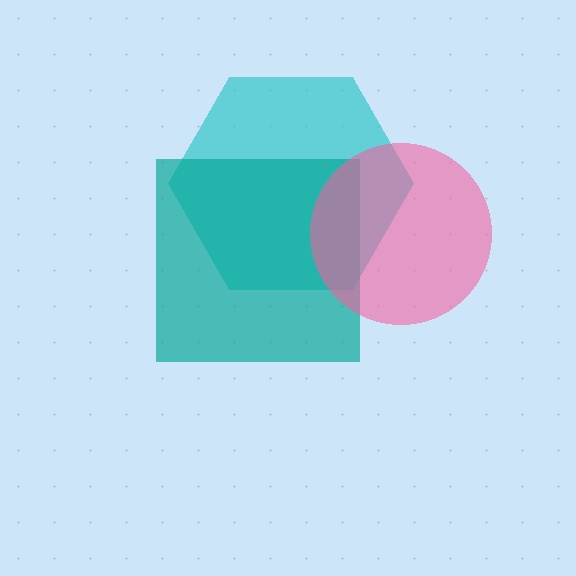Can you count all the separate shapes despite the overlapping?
Yes, there are 3 separate shapes.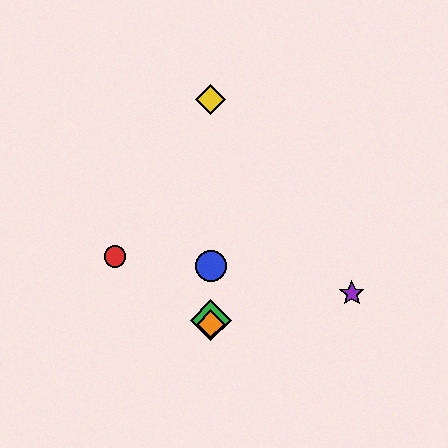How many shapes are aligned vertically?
4 shapes (the blue circle, the green diamond, the yellow diamond, the orange diamond) are aligned vertically.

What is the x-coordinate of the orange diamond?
The orange diamond is at x≈211.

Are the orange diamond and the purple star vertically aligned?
No, the orange diamond is at x≈211 and the purple star is at x≈352.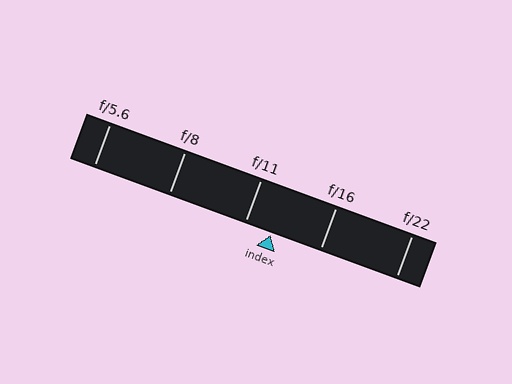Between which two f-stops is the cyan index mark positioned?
The index mark is between f/11 and f/16.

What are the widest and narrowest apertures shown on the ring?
The widest aperture shown is f/5.6 and the narrowest is f/22.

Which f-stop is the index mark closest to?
The index mark is closest to f/11.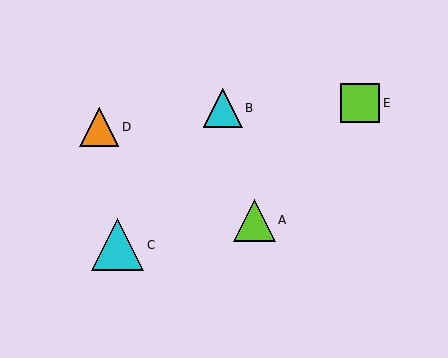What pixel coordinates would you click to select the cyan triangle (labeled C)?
Click at (118, 245) to select the cyan triangle C.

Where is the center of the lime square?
The center of the lime square is at (360, 103).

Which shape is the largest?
The cyan triangle (labeled C) is the largest.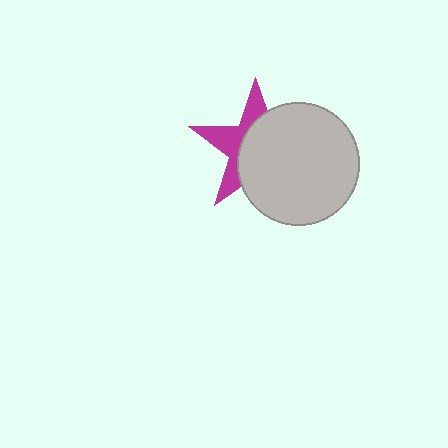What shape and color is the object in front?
The object in front is a light gray circle.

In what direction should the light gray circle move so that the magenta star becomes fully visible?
The light gray circle should move right. That is the shortest direction to clear the overlap and leave the magenta star fully visible.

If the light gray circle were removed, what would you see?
You would see the complete magenta star.